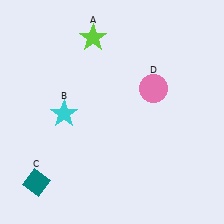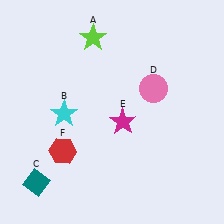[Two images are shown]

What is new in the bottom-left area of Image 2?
A red hexagon (F) was added in the bottom-left area of Image 2.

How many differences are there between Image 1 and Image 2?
There are 2 differences between the two images.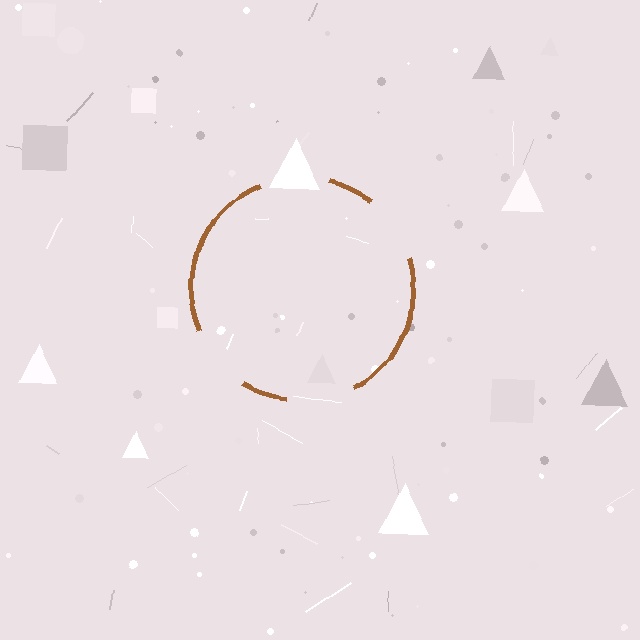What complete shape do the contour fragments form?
The contour fragments form a circle.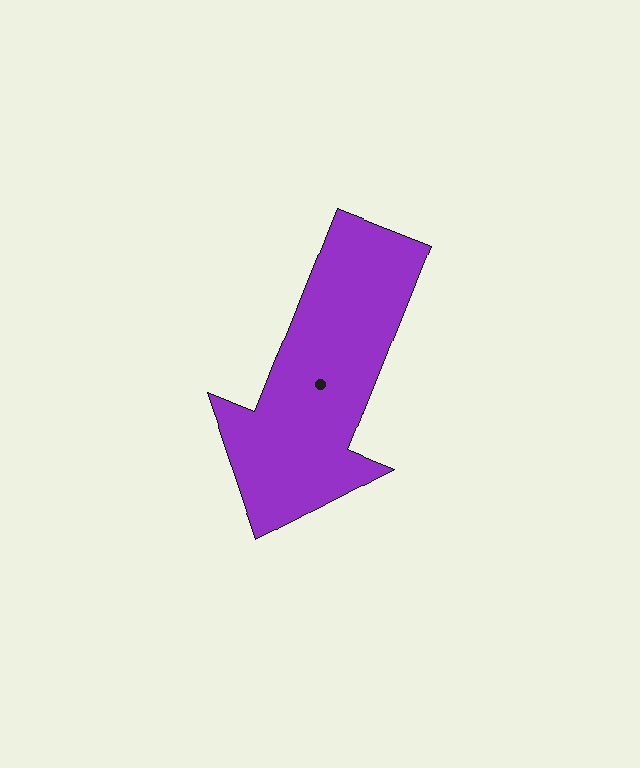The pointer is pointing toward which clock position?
Roughly 7 o'clock.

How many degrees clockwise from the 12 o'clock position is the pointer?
Approximately 202 degrees.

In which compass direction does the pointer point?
South.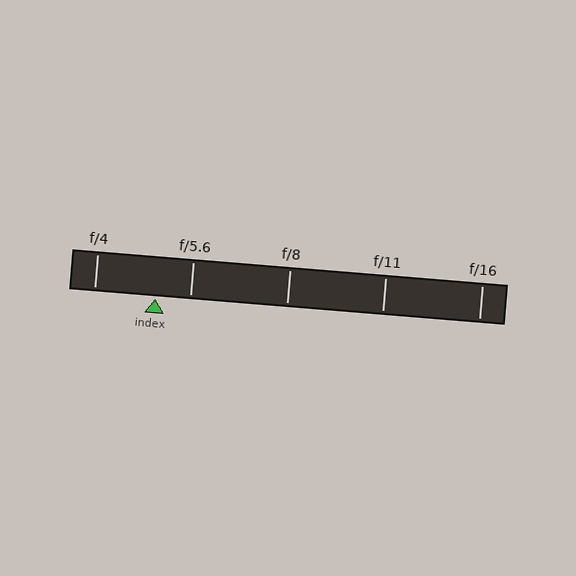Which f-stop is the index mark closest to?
The index mark is closest to f/5.6.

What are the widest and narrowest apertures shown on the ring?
The widest aperture shown is f/4 and the narrowest is f/16.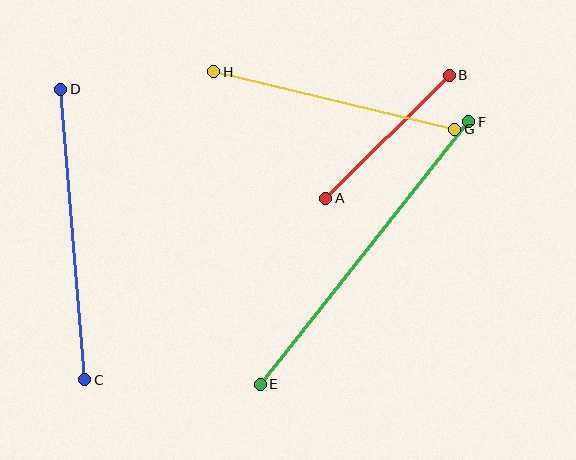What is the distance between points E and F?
The distance is approximately 336 pixels.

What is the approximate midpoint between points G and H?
The midpoint is at approximately (334, 100) pixels.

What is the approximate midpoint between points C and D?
The midpoint is at approximately (73, 234) pixels.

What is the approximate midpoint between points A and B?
The midpoint is at approximately (387, 137) pixels.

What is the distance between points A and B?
The distance is approximately 174 pixels.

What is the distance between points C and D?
The distance is approximately 292 pixels.